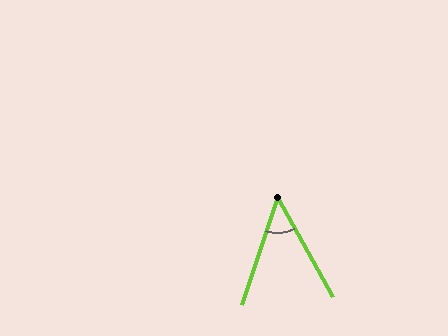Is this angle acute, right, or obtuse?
It is acute.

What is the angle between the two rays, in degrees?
Approximately 48 degrees.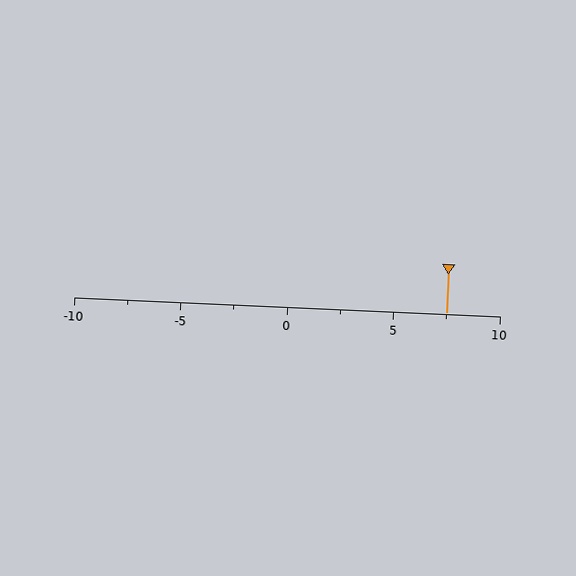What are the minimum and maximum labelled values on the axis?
The axis runs from -10 to 10.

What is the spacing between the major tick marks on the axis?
The major ticks are spaced 5 apart.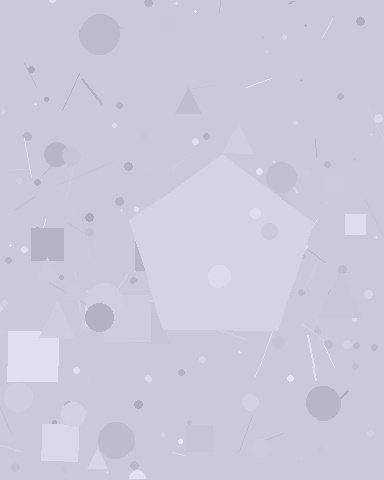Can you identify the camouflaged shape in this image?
The camouflaged shape is a pentagon.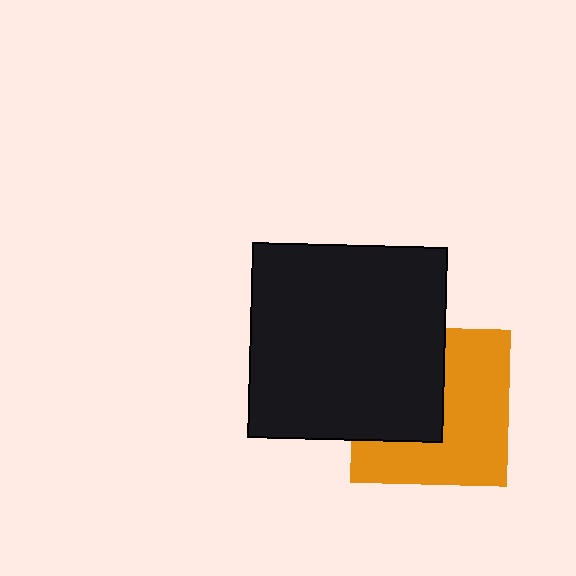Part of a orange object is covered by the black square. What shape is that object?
It is a square.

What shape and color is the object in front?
The object in front is a black square.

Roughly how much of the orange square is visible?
About half of it is visible (roughly 57%).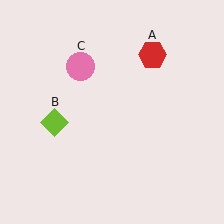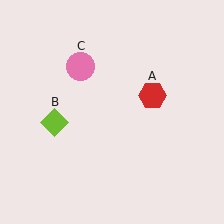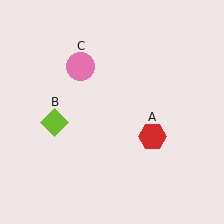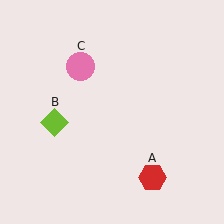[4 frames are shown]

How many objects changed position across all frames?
1 object changed position: red hexagon (object A).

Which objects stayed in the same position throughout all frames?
Lime diamond (object B) and pink circle (object C) remained stationary.